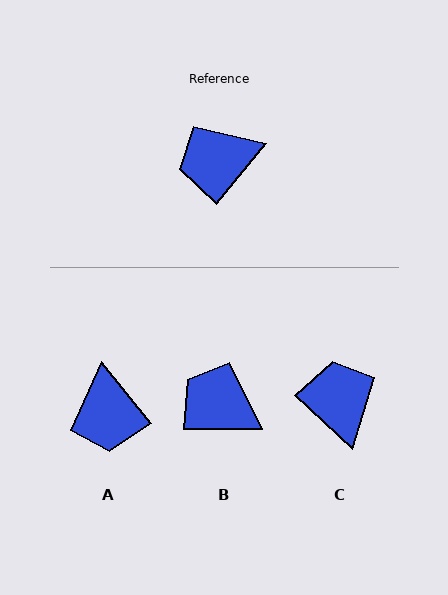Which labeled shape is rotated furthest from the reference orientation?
C, about 94 degrees away.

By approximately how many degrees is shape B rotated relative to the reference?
Approximately 50 degrees clockwise.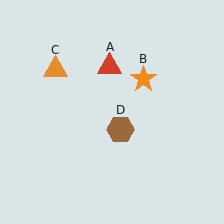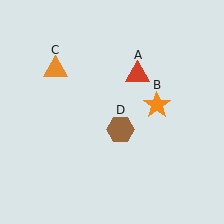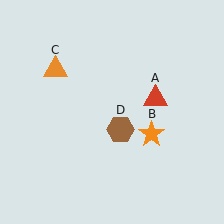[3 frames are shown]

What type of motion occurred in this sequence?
The red triangle (object A), orange star (object B) rotated clockwise around the center of the scene.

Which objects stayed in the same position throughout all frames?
Orange triangle (object C) and brown hexagon (object D) remained stationary.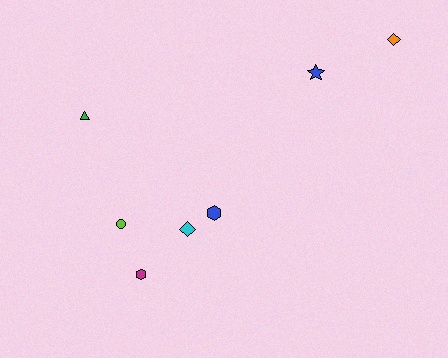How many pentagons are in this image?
There are no pentagons.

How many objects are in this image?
There are 7 objects.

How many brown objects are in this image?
There are no brown objects.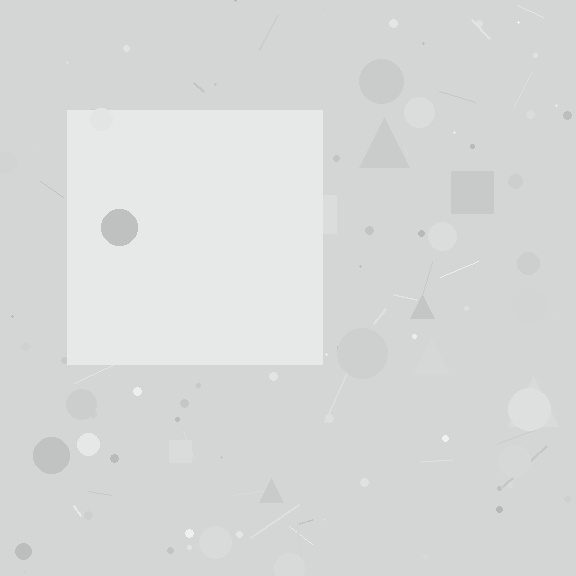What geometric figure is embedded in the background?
A square is embedded in the background.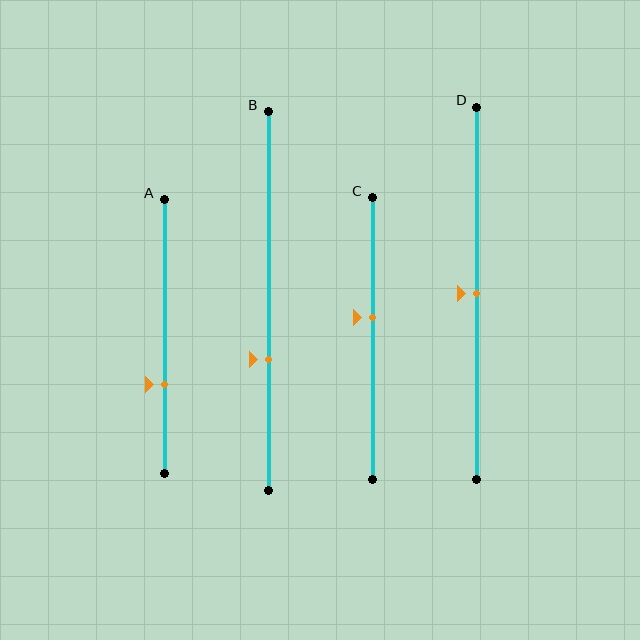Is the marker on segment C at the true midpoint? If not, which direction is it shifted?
No, the marker on segment C is shifted upward by about 7% of the segment length.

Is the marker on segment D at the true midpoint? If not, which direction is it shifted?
Yes, the marker on segment D is at the true midpoint.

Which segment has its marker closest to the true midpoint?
Segment D has its marker closest to the true midpoint.